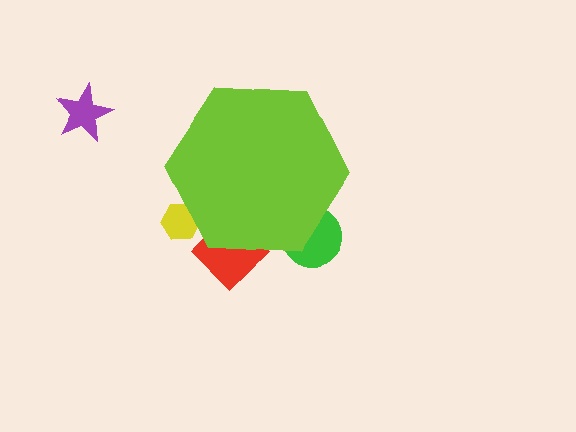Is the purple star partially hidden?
No, the purple star is fully visible.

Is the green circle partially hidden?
Yes, the green circle is partially hidden behind the lime hexagon.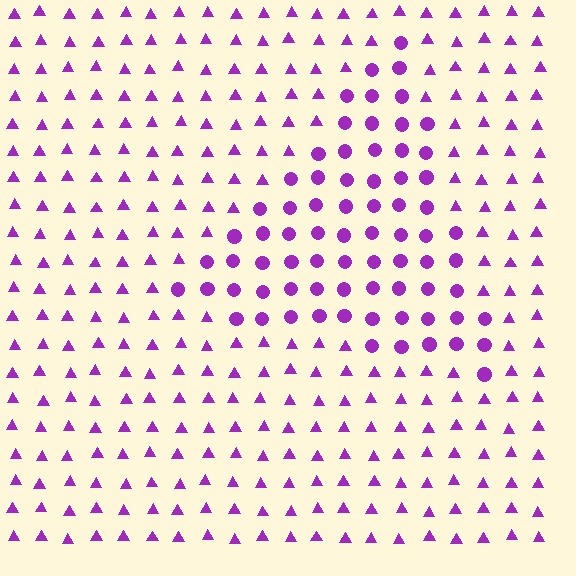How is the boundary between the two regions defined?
The boundary is defined by a change in element shape: circles inside vs. triangles outside. All elements share the same color and spacing.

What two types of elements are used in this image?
The image uses circles inside the triangle region and triangles outside it.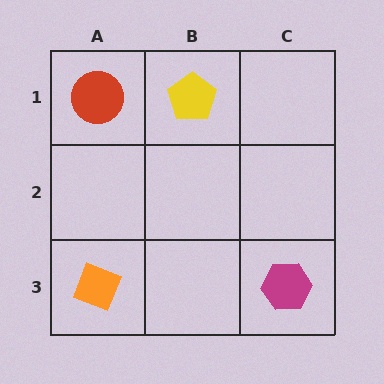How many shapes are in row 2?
0 shapes.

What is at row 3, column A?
An orange diamond.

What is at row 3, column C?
A magenta hexagon.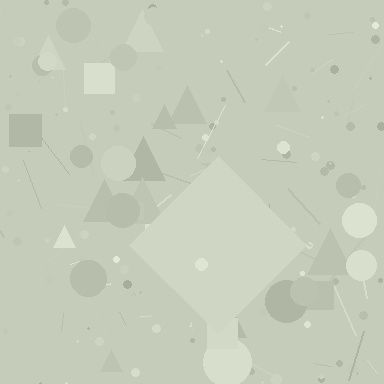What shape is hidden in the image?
A diamond is hidden in the image.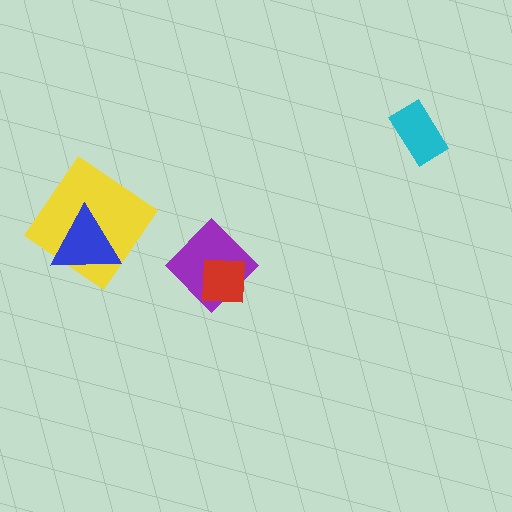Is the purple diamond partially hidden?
Yes, it is partially covered by another shape.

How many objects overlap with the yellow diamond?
1 object overlaps with the yellow diamond.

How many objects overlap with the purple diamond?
1 object overlaps with the purple diamond.